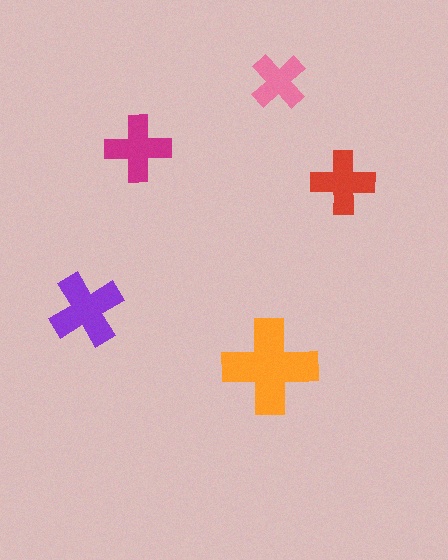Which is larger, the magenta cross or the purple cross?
The purple one.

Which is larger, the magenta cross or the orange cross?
The orange one.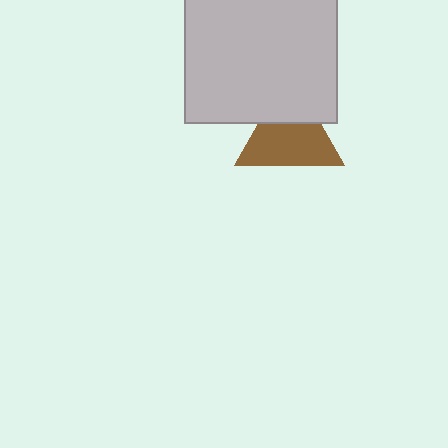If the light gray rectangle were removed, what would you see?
You would see the complete brown triangle.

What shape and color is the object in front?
The object in front is a light gray rectangle.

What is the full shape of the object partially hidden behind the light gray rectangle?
The partially hidden object is a brown triangle.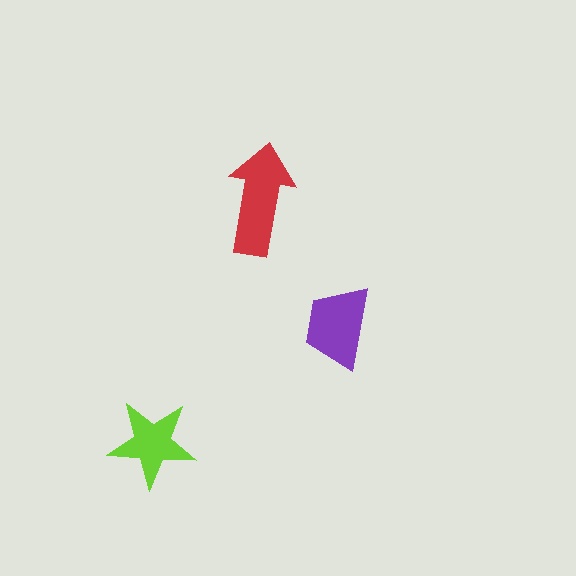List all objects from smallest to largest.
The lime star, the purple trapezoid, the red arrow.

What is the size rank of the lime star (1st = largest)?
3rd.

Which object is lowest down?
The lime star is bottommost.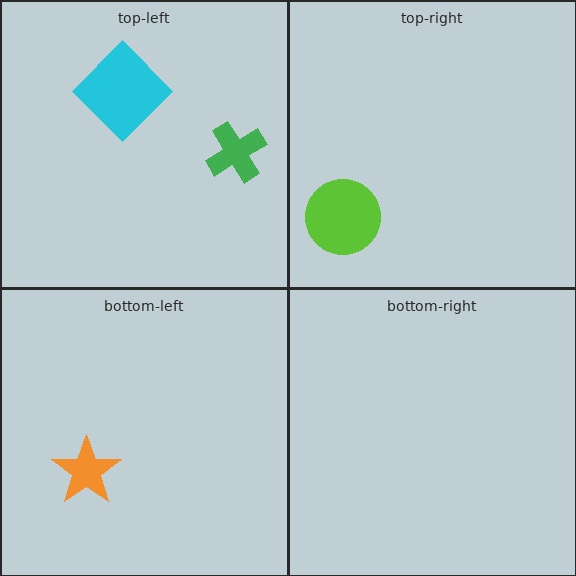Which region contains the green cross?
The top-left region.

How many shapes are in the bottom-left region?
1.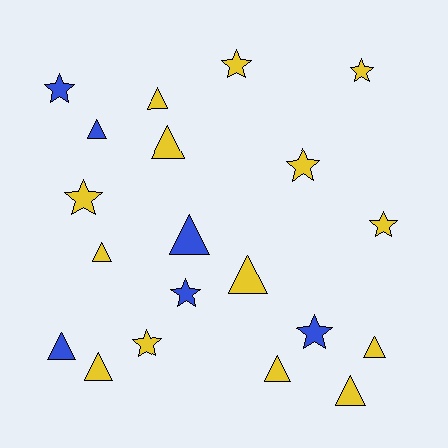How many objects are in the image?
There are 20 objects.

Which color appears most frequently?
Yellow, with 14 objects.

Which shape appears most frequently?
Triangle, with 11 objects.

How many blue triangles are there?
There are 3 blue triangles.